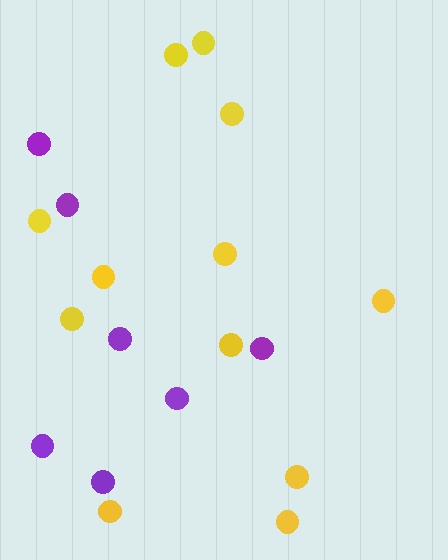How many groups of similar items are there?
There are 2 groups: one group of yellow circles (12) and one group of purple circles (7).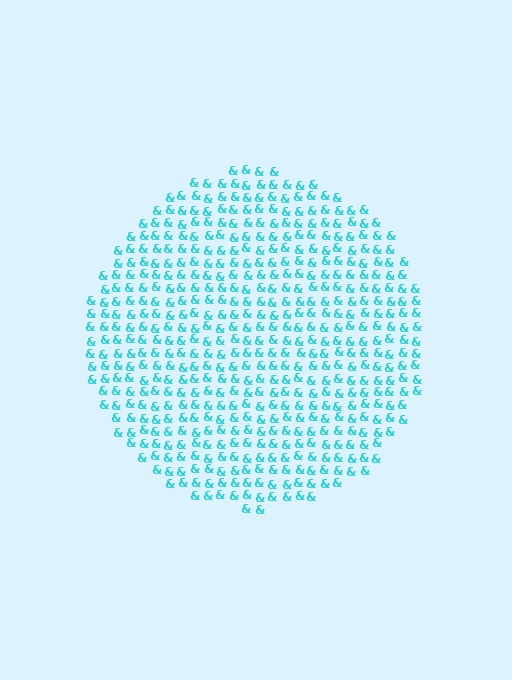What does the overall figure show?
The overall figure shows a circle.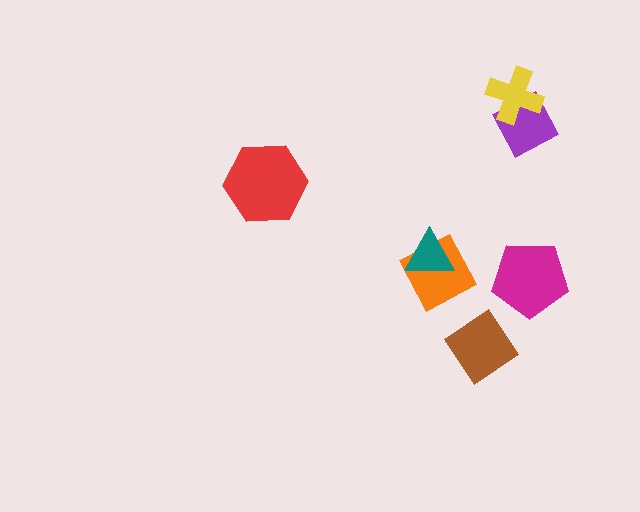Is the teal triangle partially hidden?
No, no other shape covers it.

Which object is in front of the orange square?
The teal triangle is in front of the orange square.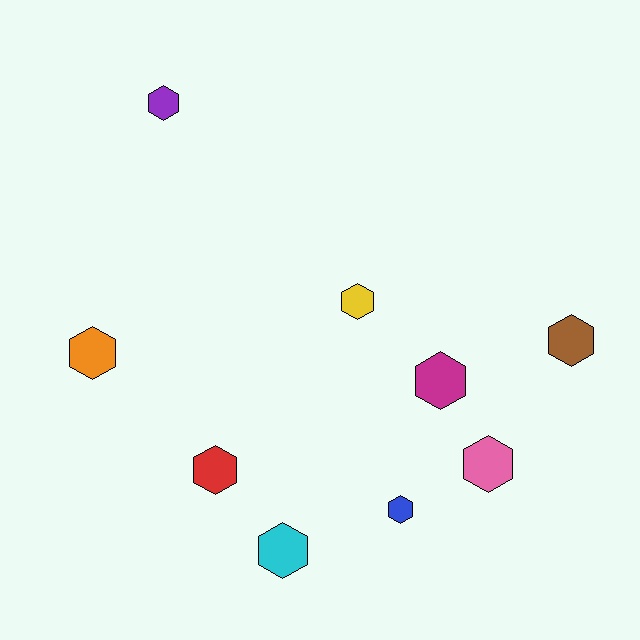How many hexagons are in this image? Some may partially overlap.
There are 9 hexagons.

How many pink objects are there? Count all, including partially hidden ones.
There is 1 pink object.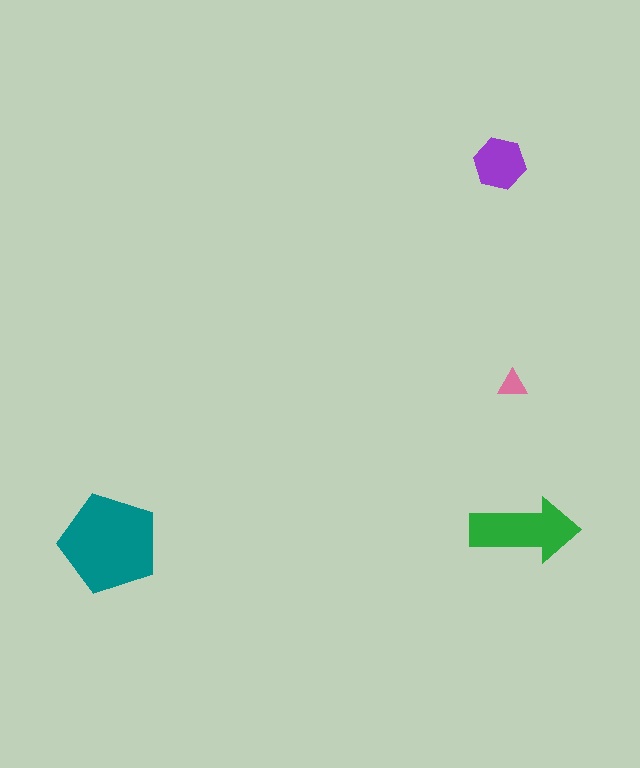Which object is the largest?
The teal pentagon.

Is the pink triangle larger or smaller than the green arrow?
Smaller.